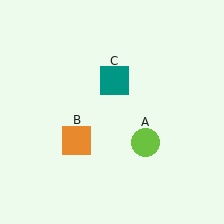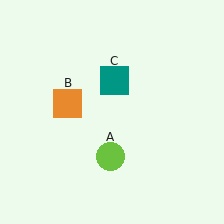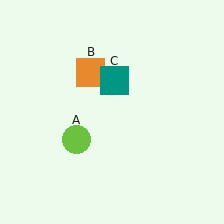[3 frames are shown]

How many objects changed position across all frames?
2 objects changed position: lime circle (object A), orange square (object B).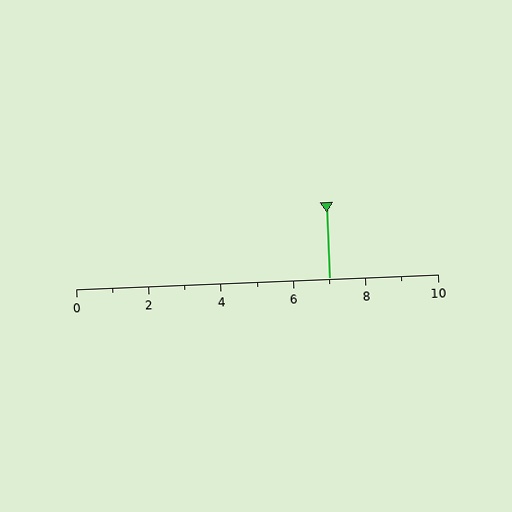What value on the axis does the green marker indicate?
The marker indicates approximately 7.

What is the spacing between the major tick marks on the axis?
The major ticks are spaced 2 apart.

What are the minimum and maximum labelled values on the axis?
The axis runs from 0 to 10.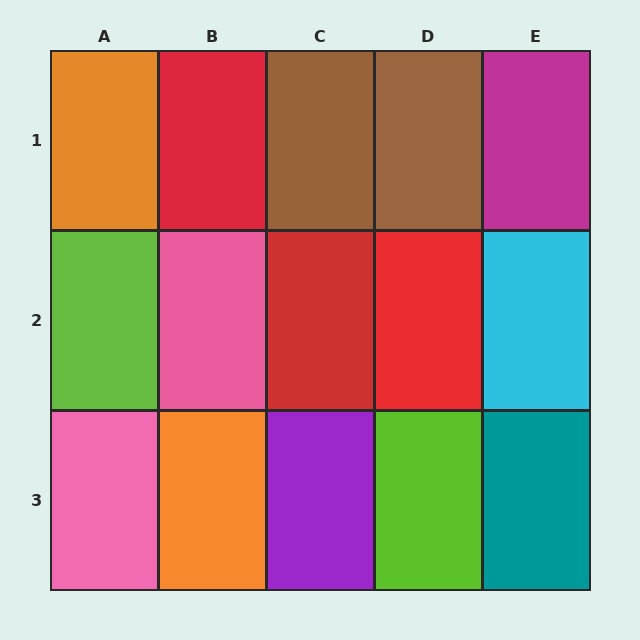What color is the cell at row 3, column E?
Teal.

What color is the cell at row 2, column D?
Red.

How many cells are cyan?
1 cell is cyan.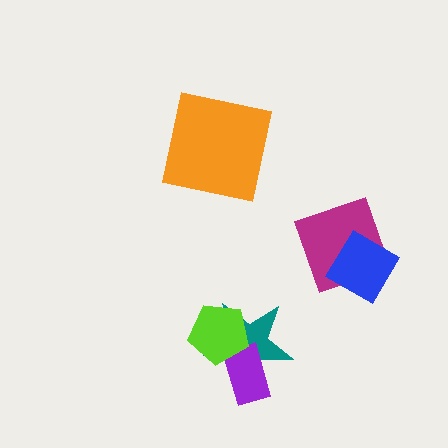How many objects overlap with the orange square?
0 objects overlap with the orange square.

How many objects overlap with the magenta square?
1 object overlaps with the magenta square.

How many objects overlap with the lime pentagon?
2 objects overlap with the lime pentagon.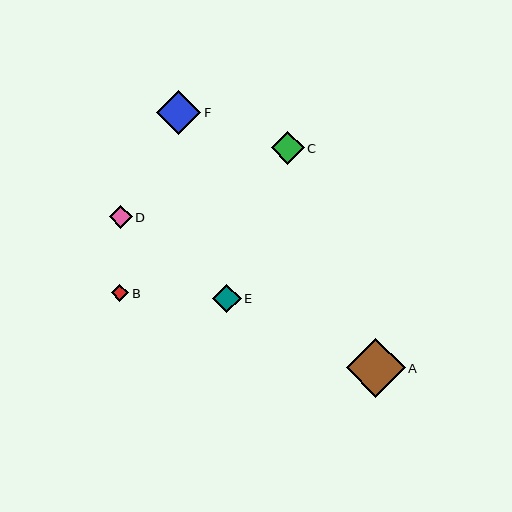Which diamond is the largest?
Diamond A is the largest with a size of approximately 59 pixels.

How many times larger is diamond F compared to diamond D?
Diamond F is approximately 1.9 times the size of diamond D.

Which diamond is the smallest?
Diamond B is the smallest with a size of approximately 17 pixels.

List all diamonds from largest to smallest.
From largest to smallest: A, F, C, E, D, B.